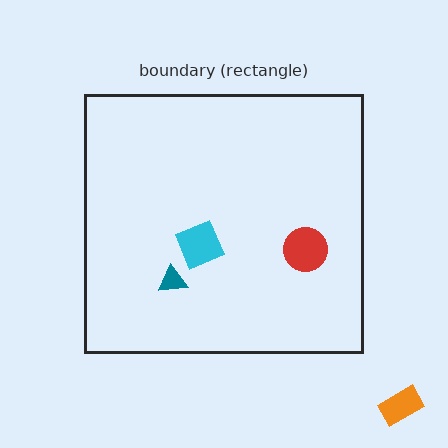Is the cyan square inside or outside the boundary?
Inside.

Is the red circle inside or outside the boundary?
Inside.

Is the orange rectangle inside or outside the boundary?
Outside.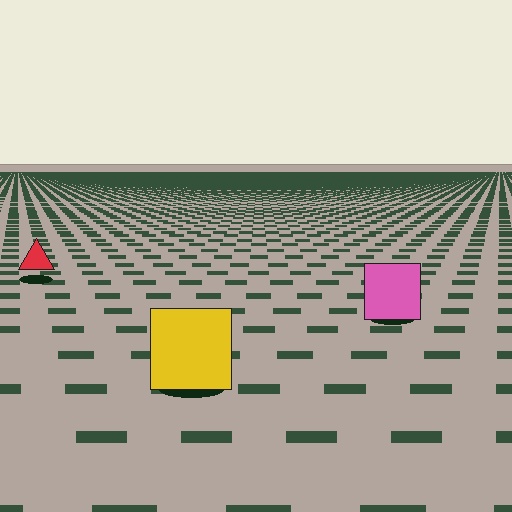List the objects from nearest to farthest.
From nearest to farthest: the yellow square, the pink square, the red triangle.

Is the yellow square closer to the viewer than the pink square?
Yes. The yellow square is closer — you can tell from the texture gradient: the ground texture is coarser near it.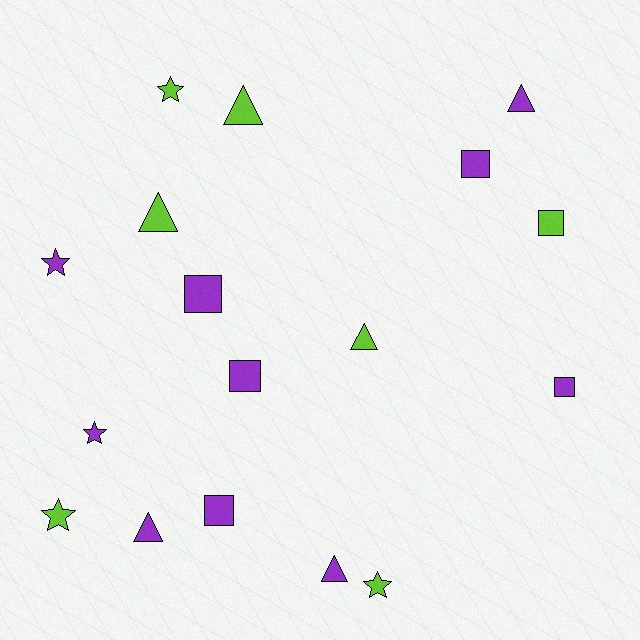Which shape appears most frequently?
Square, with 6 objects.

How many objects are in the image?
There are 17 objects.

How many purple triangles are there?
There are 3 purple triangles.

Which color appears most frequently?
Purple, with 10 objects.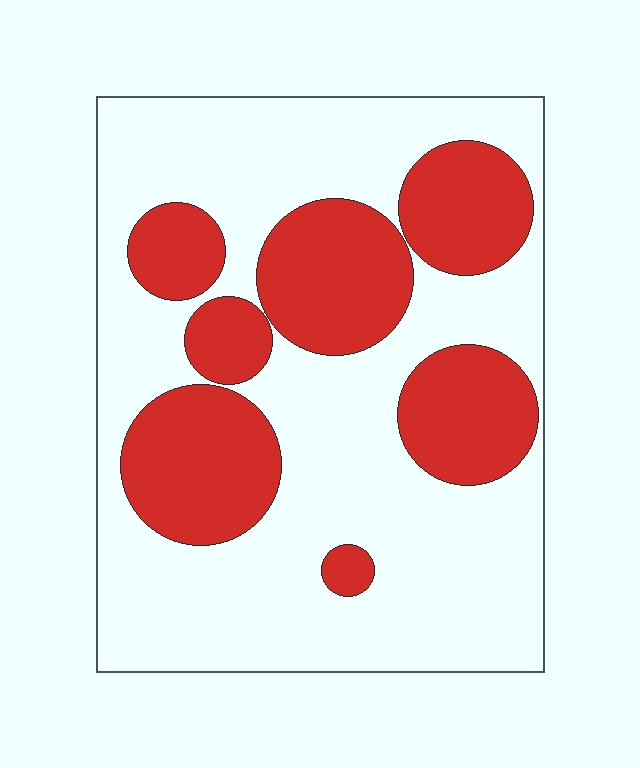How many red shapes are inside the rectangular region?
7.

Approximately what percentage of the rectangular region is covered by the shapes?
Approximately 35%.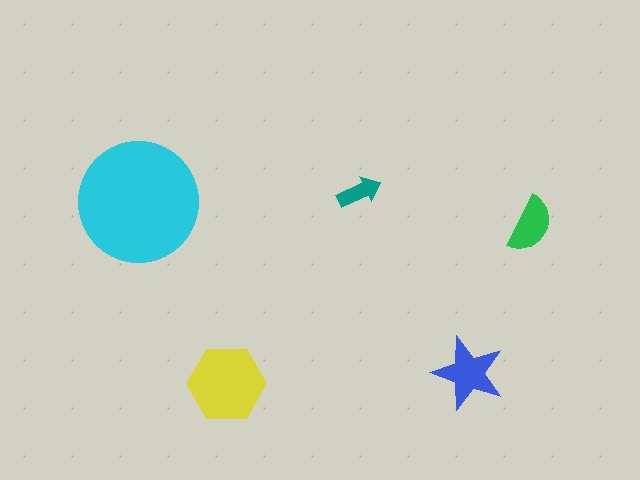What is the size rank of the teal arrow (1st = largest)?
5th.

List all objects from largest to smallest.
The cyan circle, the yellow hexagon, the blue star, the green semicircle, the teal arrow.